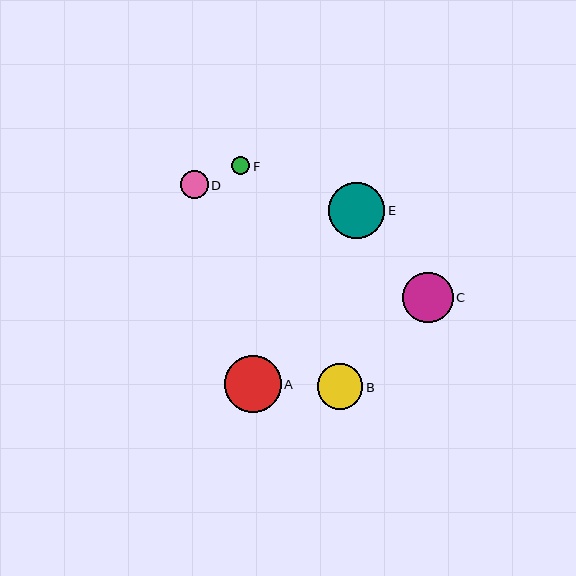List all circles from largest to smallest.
From largest to smallest: A, E, C, B, D, F.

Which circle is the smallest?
Circle F is the smallest with a size of approximately 18 pixels.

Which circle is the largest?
Circle A is the largest with a size of approximately 56 pixels.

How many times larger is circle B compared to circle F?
Circle B is approximately 2.5 times the size of circle F.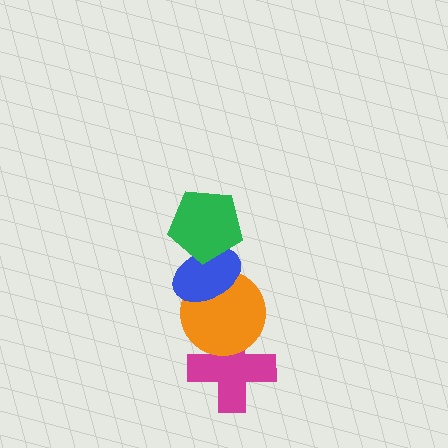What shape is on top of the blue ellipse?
The green pentagon is on top of the blue ellipse.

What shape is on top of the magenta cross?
The orange circle is on top of the magenta cross.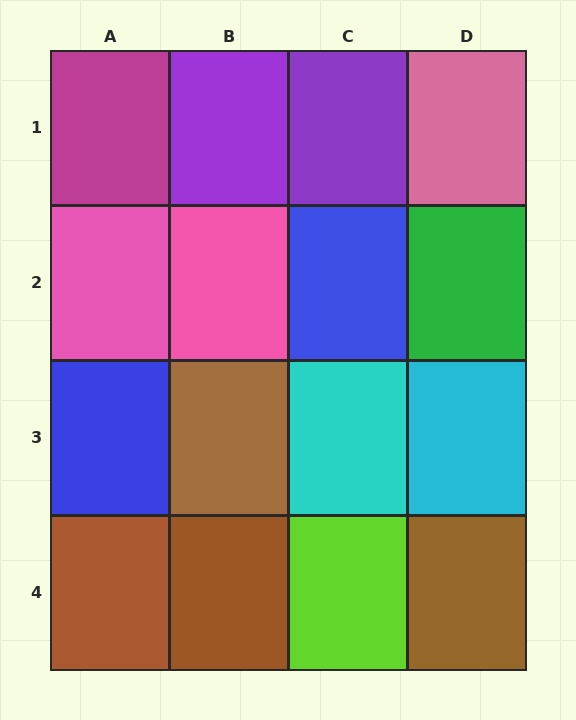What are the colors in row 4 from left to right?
Brown, brown, lime, brown.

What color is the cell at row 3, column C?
Cyan.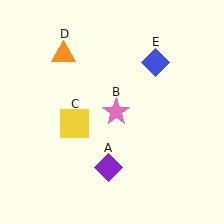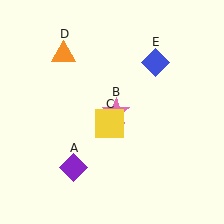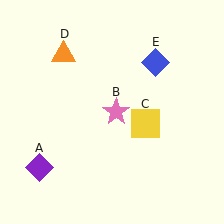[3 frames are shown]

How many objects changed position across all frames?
2 objects changed position: purple diamond (object A), yellow square (object C).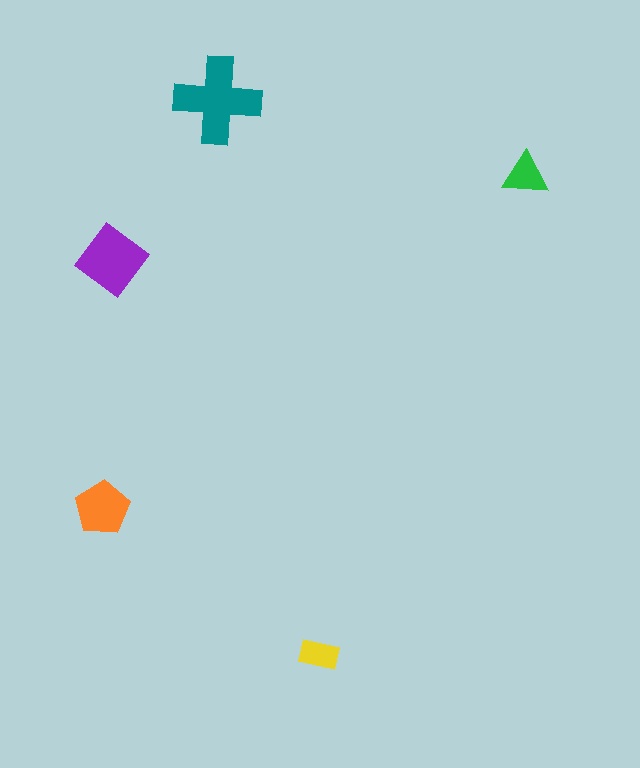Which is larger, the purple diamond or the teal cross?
The teal cross.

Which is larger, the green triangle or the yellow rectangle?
The green triangle.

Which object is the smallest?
The yellow rectangle.